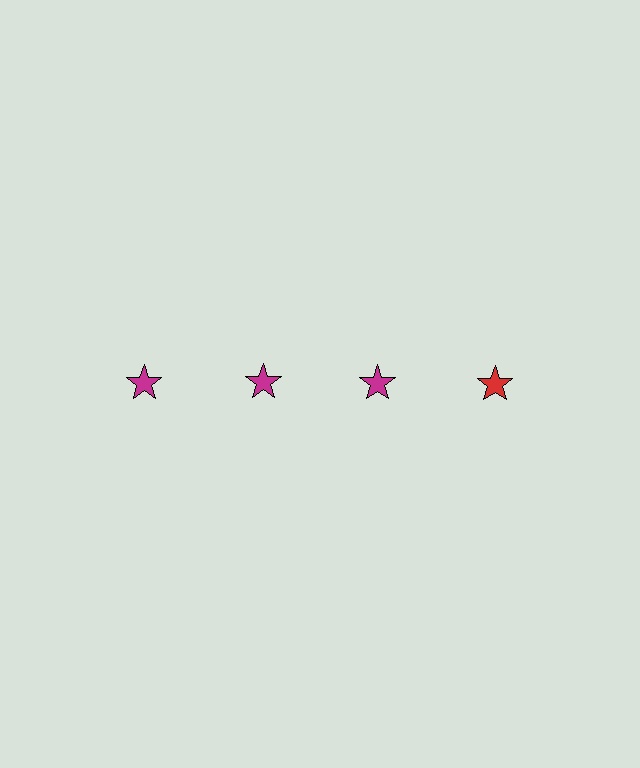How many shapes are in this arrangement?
There are 4 shapes arranged in a grid pattern.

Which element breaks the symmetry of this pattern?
The red star in the top row, second from right column breaks the symmetry. All other shapes are magenta stars.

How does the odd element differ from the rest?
It has a different color: red instead of magenta.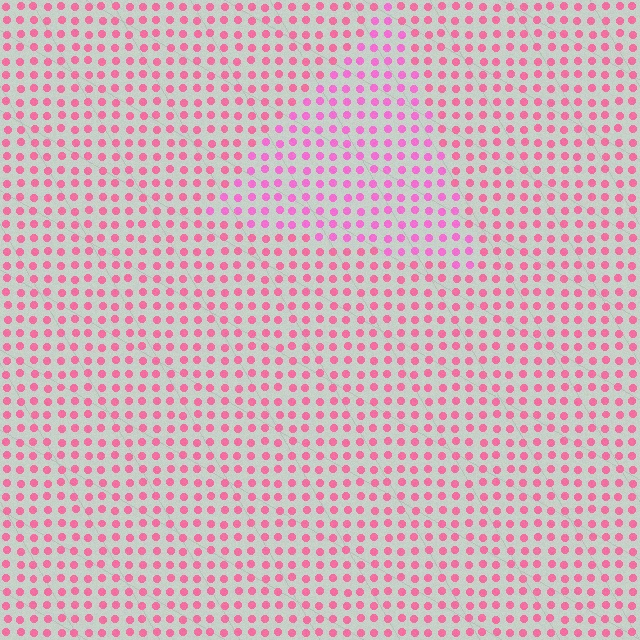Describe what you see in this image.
The image is filled with small pink elements in a uniform arrangement. A triangle-shaped region is visible where the elements are tinted to a slightly different hue, forming a subtle color boundary.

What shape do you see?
I see a triangle.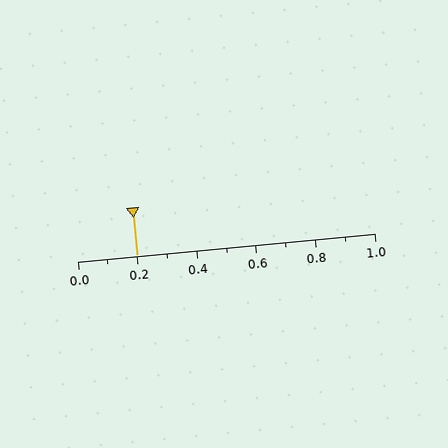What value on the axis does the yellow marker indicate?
The marker indicates approximately 0.2.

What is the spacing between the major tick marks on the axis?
The major ticks are spaced 0.2 apart.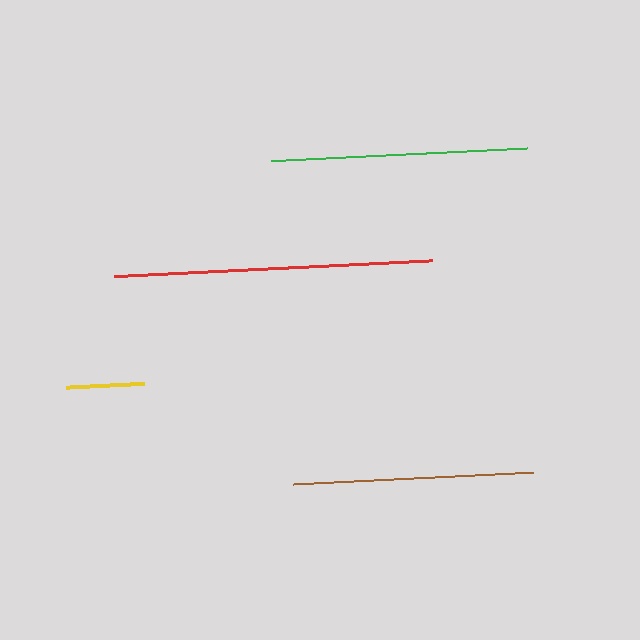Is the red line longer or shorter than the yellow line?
The red line is longer than the yellow line.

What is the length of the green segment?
The green segment is approximately 255 pixels long.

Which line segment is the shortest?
The yellow line is the shortest at approximately 77 pixels.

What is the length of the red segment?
The red segment is approximately 319 pixels long.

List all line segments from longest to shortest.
From longest to shortest: red, green, brown, yellow.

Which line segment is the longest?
The red line is the longest at approximately 319 pixels.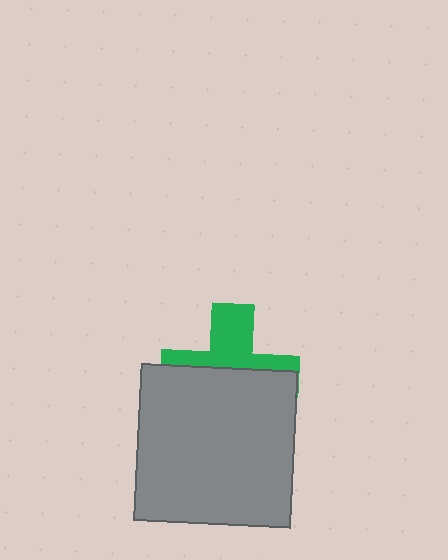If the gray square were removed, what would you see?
You would see the complete green cross.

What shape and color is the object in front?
The object in front is a gray square.